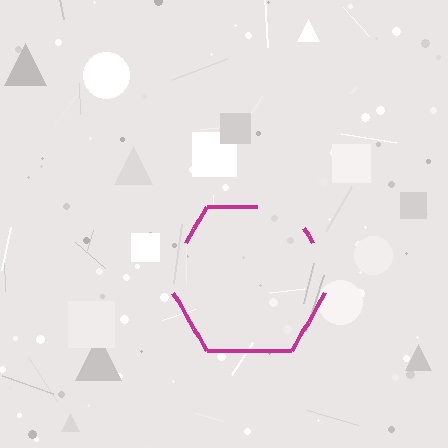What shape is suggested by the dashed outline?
The dashed outline suggests a hexagon.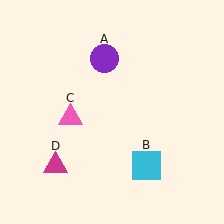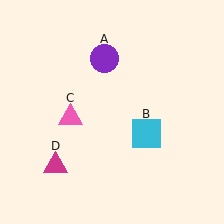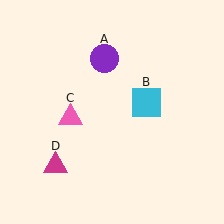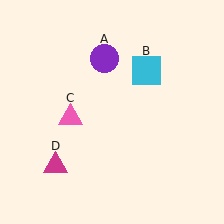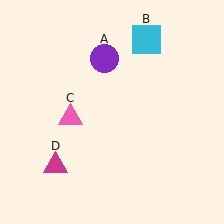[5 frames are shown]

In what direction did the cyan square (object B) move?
The cyan square (object B) moved up.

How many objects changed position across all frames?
1 object changed position: cyan square (object B).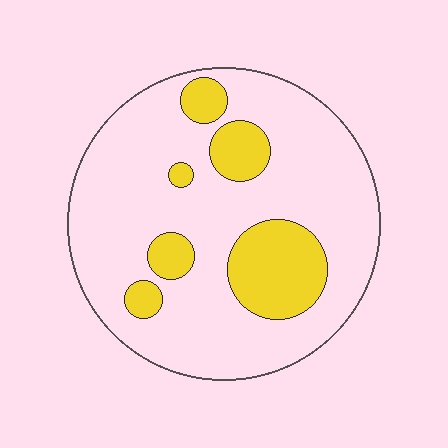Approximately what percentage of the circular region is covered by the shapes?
Approximately 20%.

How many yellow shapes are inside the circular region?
6.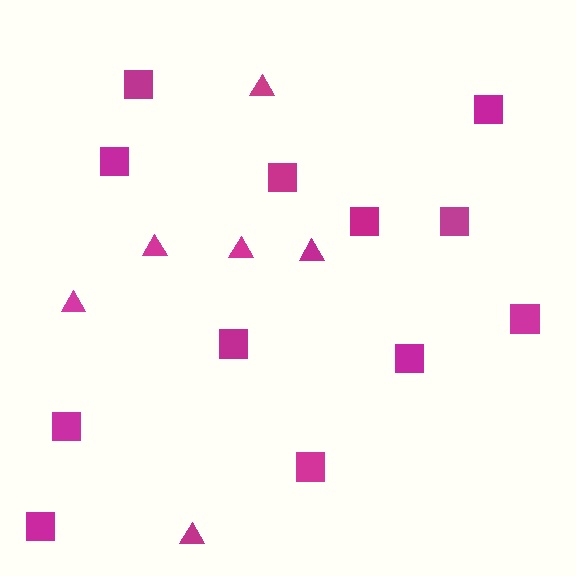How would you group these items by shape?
There are 2 groups: one group of triangles (6) and one group of squares (12).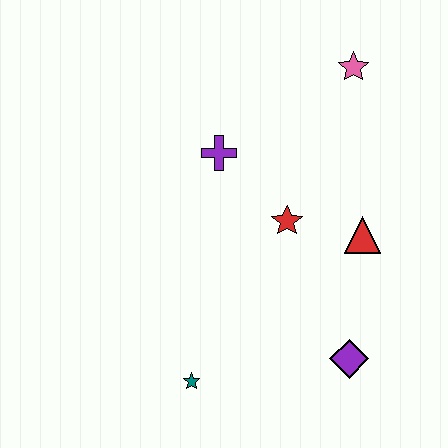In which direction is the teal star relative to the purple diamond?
The teal star is to the left of the purple diamond.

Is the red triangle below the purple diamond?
No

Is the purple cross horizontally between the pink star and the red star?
No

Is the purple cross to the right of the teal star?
Yes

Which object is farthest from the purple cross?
The purple diamond is farthest from the purple cross.